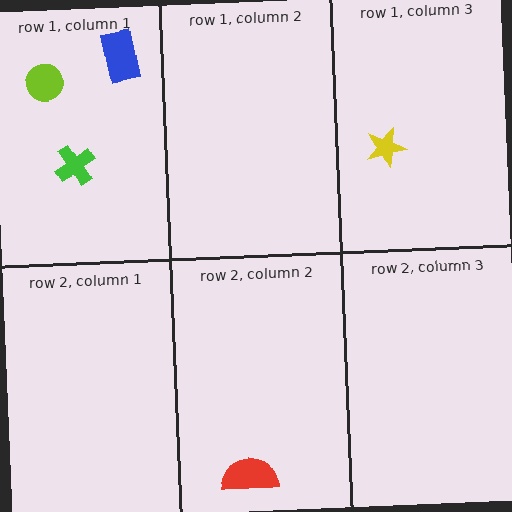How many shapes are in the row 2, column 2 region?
1.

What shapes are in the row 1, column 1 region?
The blue rectangle, the green cross, the lime circle.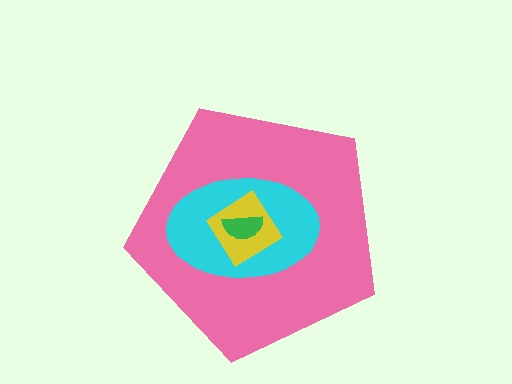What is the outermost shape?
The pink pentagon.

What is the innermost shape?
The green semicircle.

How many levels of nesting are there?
4.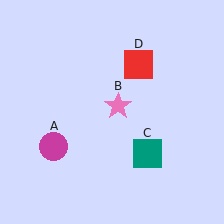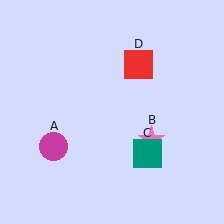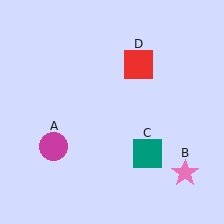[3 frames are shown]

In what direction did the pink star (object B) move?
The pink star (object B) moved down and to the right.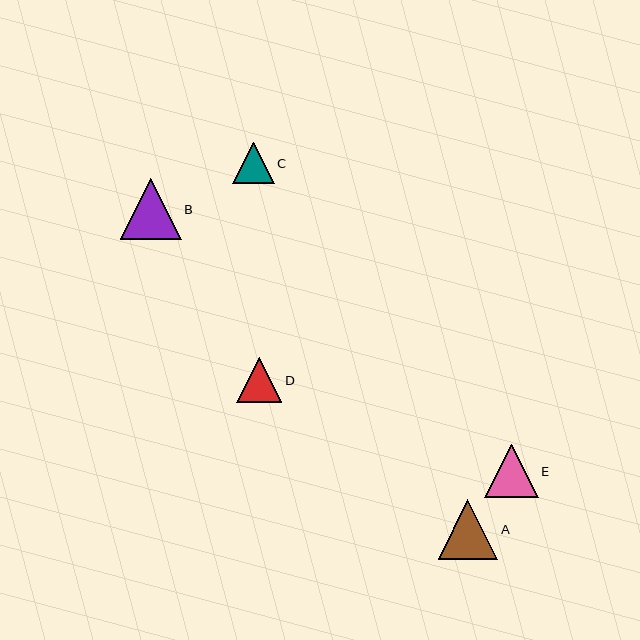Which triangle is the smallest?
Triangle C is the smallest with a size of approximately 42 pixels.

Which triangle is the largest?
Triangle B is the largest with a size of approximately 61 pixels.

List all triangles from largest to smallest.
From largest to smallest: B, A, E, D, C.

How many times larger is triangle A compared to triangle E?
Triangle A is approximately 1.1 times the size of triangle E.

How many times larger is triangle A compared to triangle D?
Triangle A is approximately 1.3 times the size of triangle D.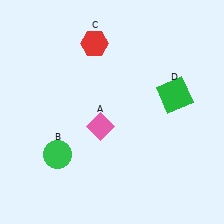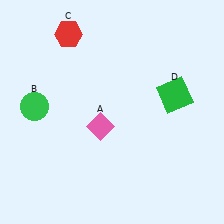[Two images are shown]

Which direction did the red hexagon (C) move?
The red hexagon (C) moved left.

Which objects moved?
The objects that moved are: the green circle (B), the red hexagon (C).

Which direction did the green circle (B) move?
The green circle (B) moved up.